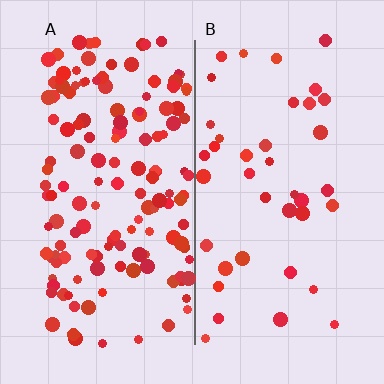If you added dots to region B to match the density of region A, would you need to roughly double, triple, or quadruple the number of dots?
Approximately quadruple.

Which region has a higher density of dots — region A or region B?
A (the left).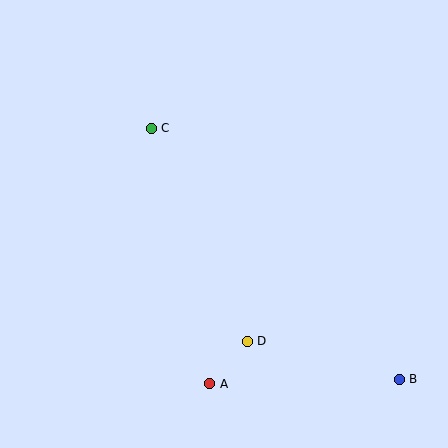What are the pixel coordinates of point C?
Point C is at (151, 128).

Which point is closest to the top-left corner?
Point C is closest to the top-left corner.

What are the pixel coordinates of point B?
Point B is at (399, 379).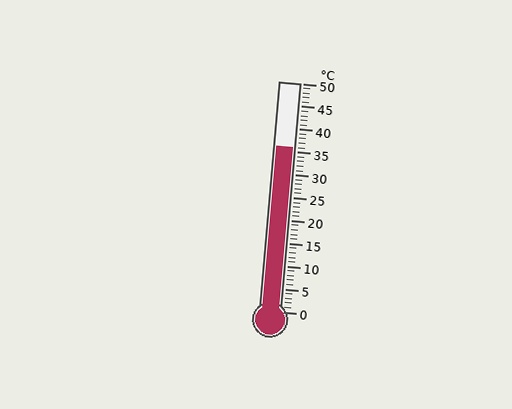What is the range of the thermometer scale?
The thermometer scale ranges from 0°C to 50°C.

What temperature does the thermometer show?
The thermometer shows approximately 36°C.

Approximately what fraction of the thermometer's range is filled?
The thermometer is filled to approximately 70% of its range.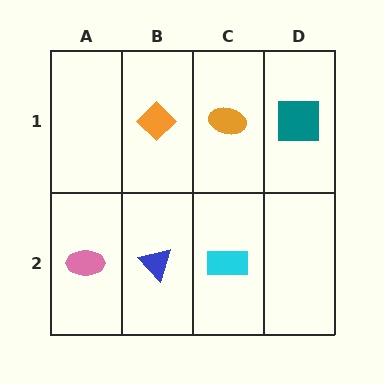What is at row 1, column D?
A teal square.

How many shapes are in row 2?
3 shapes.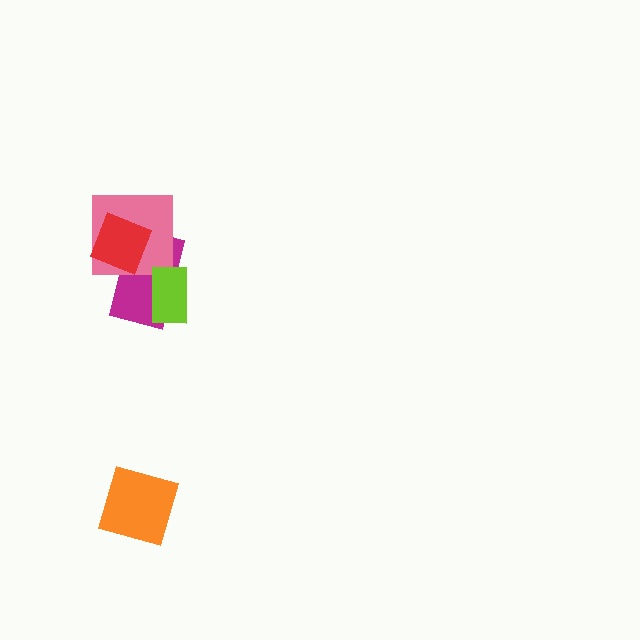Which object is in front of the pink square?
The red diamond is in front of the pink square.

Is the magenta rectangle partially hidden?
Yes, it is partially covered by another shape.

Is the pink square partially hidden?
Yes, it is partially covered by another shape.